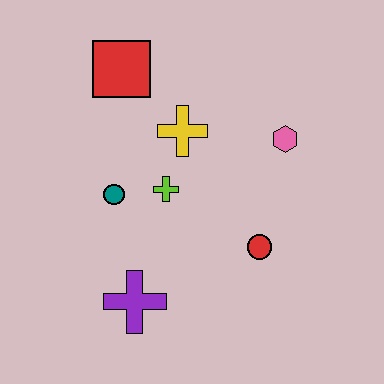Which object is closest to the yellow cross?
The lime cross is closest to the yellow cross.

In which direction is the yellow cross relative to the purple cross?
The yellow cross is above the purple cross.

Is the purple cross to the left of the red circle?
Yes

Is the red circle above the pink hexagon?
No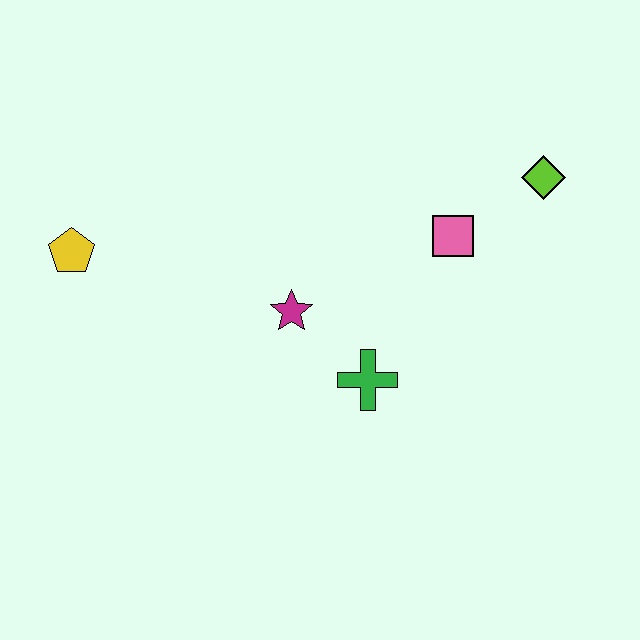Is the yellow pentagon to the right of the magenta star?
No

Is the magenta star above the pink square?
No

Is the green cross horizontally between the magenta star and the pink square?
Yes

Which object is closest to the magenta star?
The green cross is closest to the magenta star.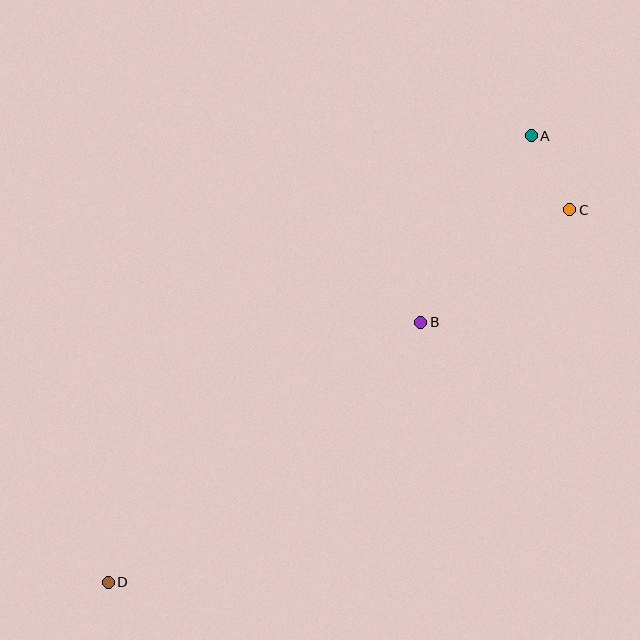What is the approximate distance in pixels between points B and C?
The distance between B and C is approximately 187 pixels.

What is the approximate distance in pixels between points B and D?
The distance between B and D is approximately 406 pixels.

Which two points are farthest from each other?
Points A and D are farthest from each other.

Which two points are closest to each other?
Points A and C are closest to each other.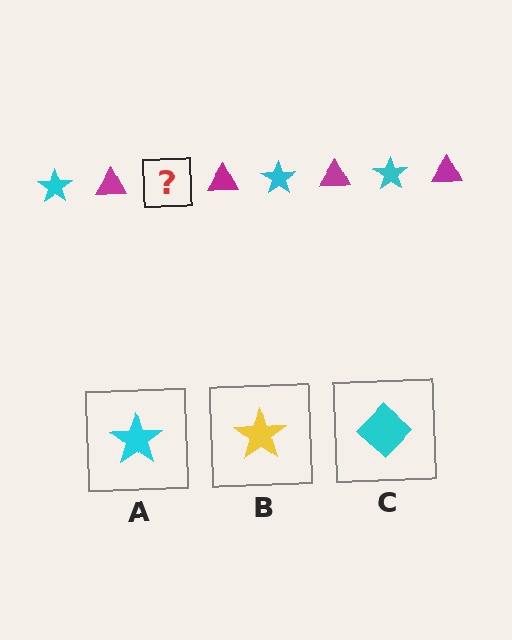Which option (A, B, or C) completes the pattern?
A.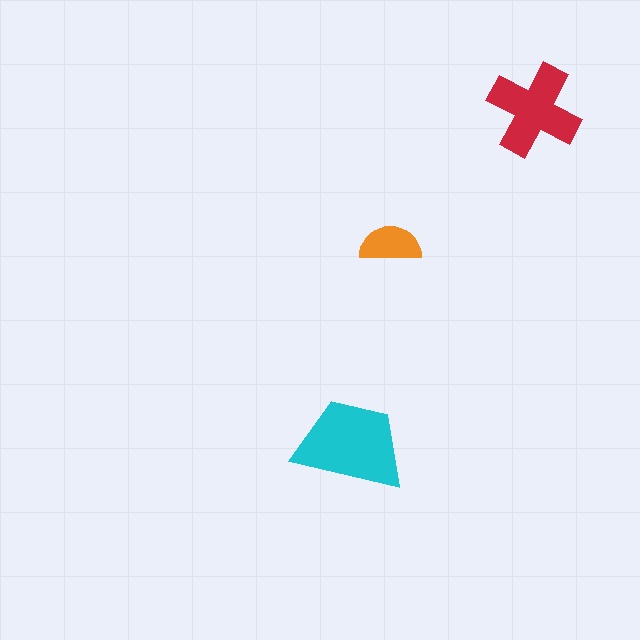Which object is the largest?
The cyan trapezoid.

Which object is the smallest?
The orange semicircle.